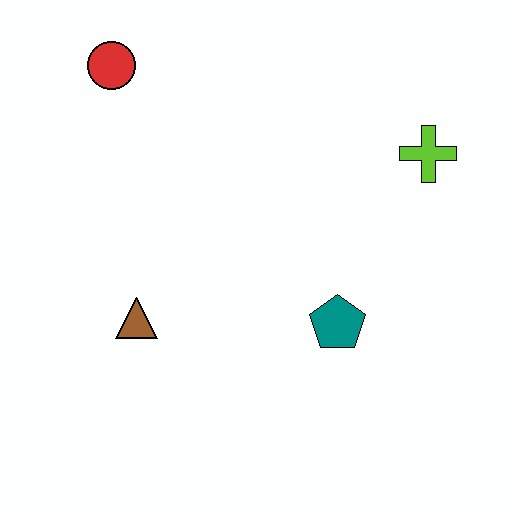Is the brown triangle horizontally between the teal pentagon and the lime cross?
No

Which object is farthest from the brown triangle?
The lime cross is farthest from the brown triangle.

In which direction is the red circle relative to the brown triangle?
The red circle is above the brown triangle.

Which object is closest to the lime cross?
The teal pentagon is closest to the lime cross.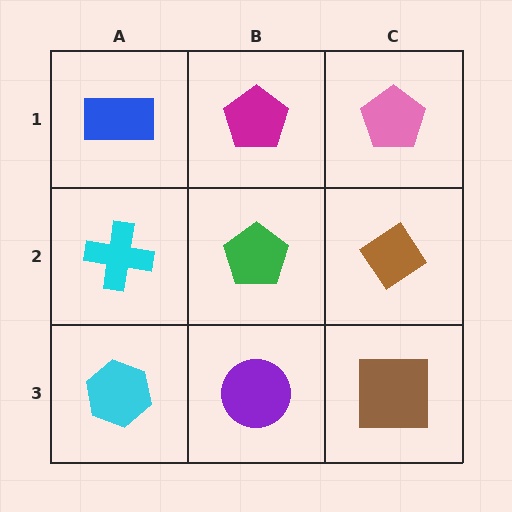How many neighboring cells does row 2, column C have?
3.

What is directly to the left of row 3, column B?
A cyan hexagon.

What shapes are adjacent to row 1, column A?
A cyan cross (row 2, column A), a magenta pentagon (row 1, column B).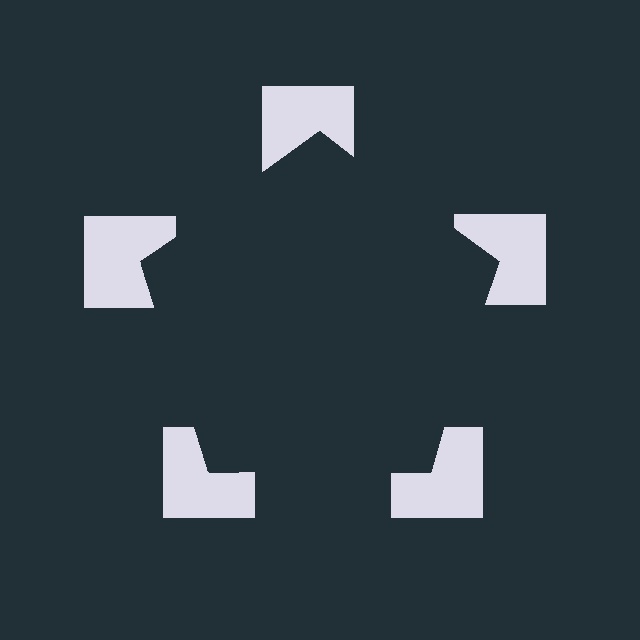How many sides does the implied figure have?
5 sides.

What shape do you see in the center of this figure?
An illusory pentagon — its edges are inferred from the aligned wedge cuts in the notched squares, not physically drawn.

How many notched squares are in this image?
There are 5 — one at each vertex of the illusory pentagon.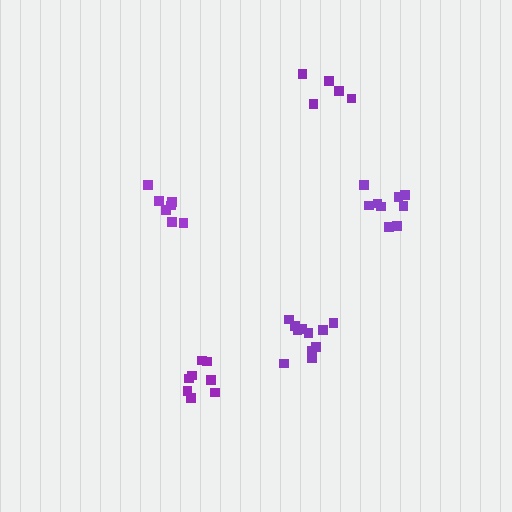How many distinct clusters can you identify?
There are 5 distinct clusters.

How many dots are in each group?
Group 1: 11 dots, Group 2: 7 dots, Group 3: 8 dots, Group 4: 5 dots, Group 5: 9 dots (40 total).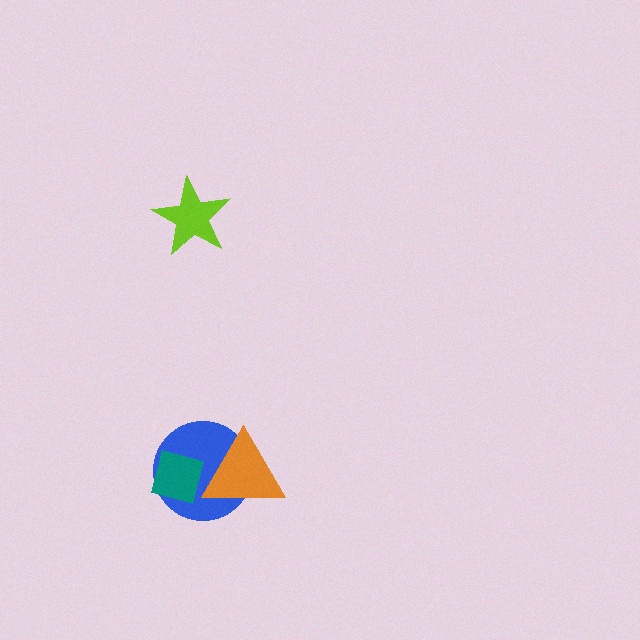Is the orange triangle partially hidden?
No, no other shape covers it.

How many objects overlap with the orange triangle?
2 objects overlap with the orange triangle.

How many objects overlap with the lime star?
0 objects overlap with the lime star.